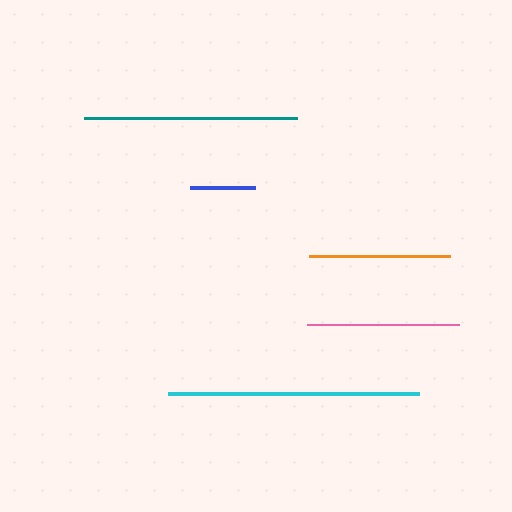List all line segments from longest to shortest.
From longest to shortest: cyan, teal, pink, orange, blue.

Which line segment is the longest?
The cyan line is the longest at approximately 251 pixels.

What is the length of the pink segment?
The pink segment is approximately 152 pixels long.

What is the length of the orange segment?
The orange segment is approximately 142 pixels long.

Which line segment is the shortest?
The blue line is the shortest at approximately 66 pixels.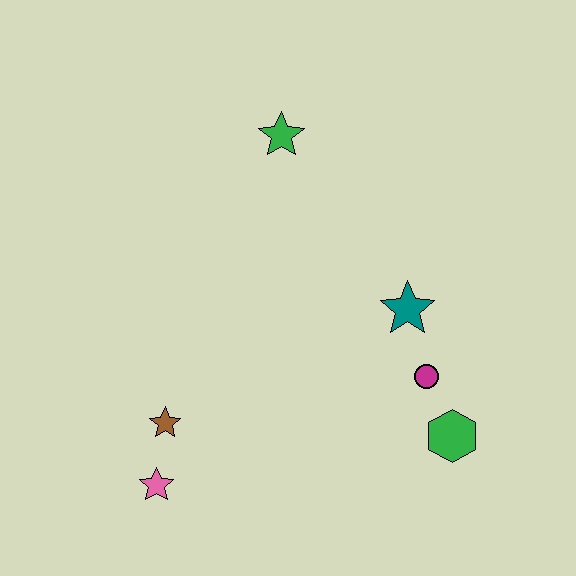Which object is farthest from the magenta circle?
The pink star is farthest from the magenta circle.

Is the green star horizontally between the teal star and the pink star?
Yes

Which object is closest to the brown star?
The pink star is closest to the brown star.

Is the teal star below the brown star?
No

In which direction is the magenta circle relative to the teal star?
The magenta circle is below the teal star.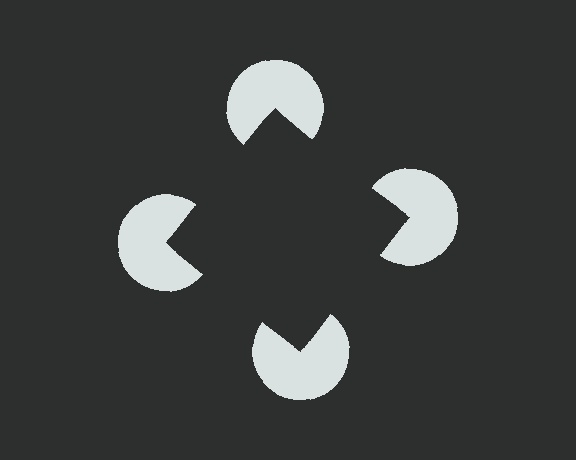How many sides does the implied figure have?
4 sides.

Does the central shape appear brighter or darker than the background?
It typically appears slightly darker than the background, even though no actual brightness change is drawn.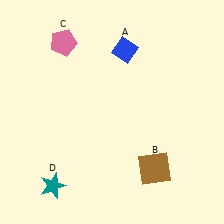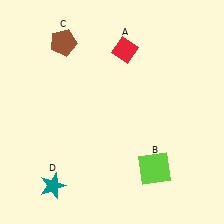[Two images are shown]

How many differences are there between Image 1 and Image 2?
There are 3 differences between the two images.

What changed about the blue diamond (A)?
In Image 1, A is blue. In Image 2, it changed to red.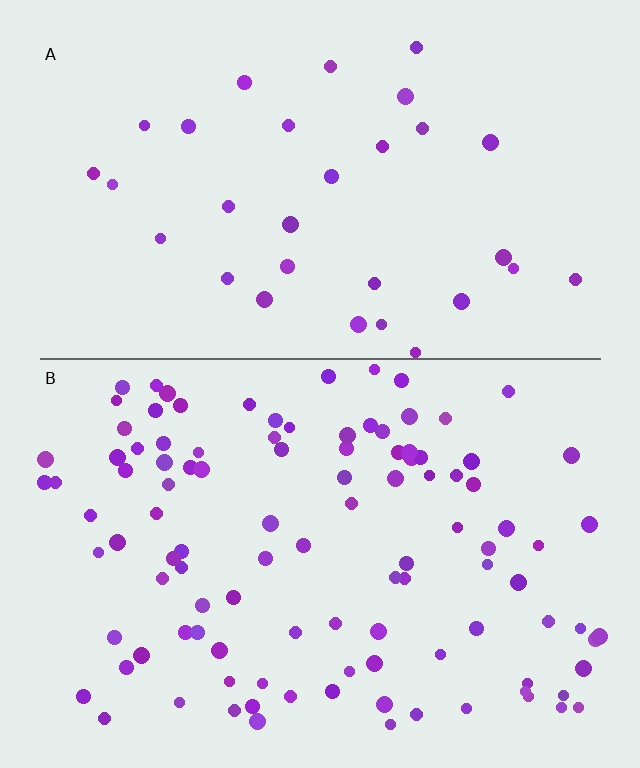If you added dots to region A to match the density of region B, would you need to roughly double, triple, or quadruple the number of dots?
Approximately triple.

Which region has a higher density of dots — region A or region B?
B (the bottom).